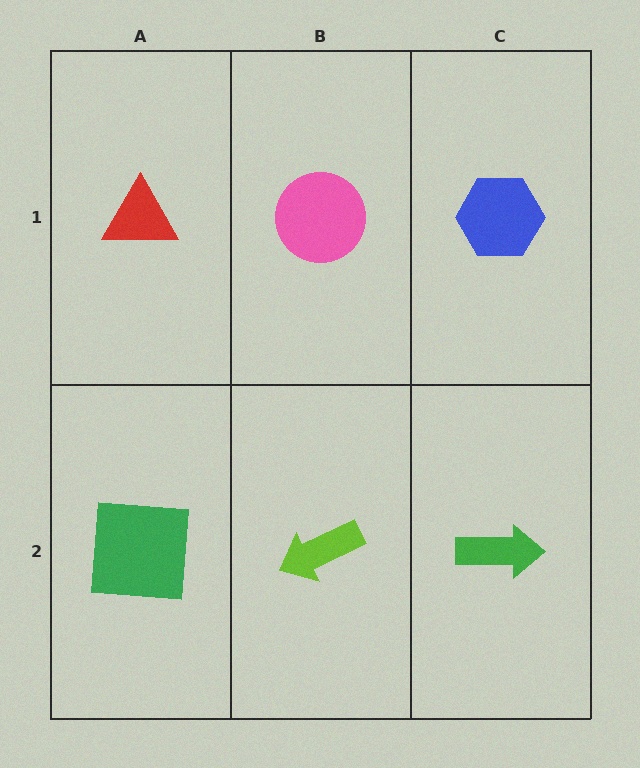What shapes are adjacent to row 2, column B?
A pink circle (row 1, column B), a green square (row 2, column A), a green arrow (row 2, column C).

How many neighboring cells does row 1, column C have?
2.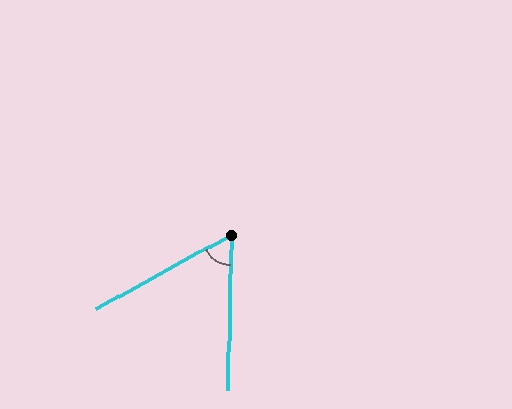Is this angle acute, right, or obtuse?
It is acute.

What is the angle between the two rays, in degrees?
Approximately 60 degrees.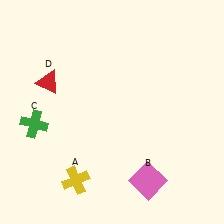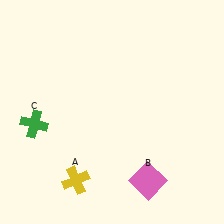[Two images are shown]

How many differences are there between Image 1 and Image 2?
There is 1 difference between the two images.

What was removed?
The red triangle (D) was removed in Image 2.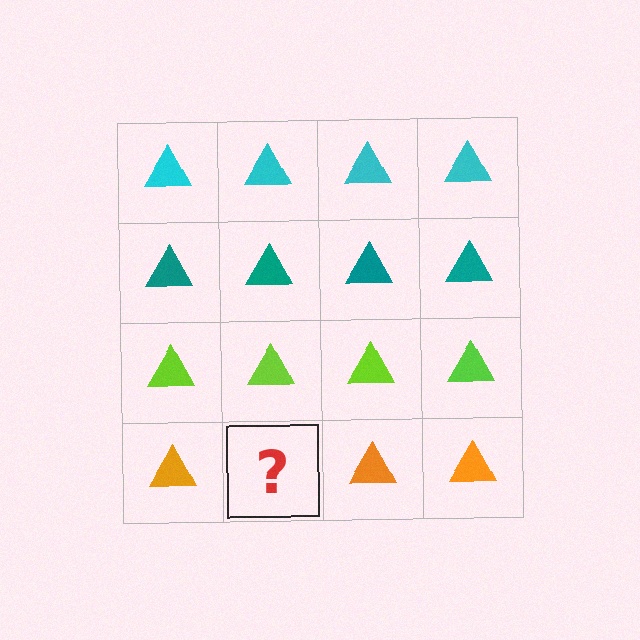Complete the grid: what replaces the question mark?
The question mark should be replaced with an orange triangle.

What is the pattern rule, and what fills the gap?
The rule is that each row has a consistent color. The gap should be filled with an orange triangle.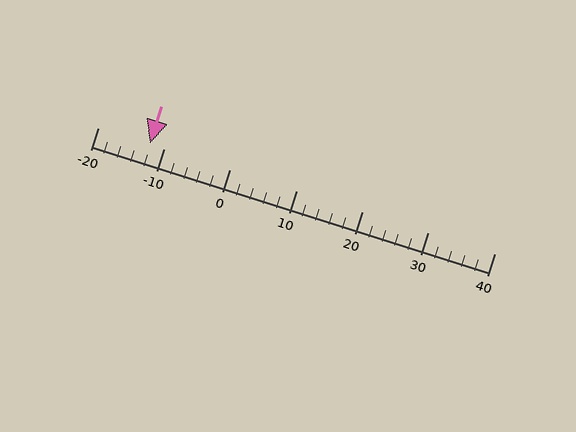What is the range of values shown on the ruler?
The ruler shows values from -20 to 40.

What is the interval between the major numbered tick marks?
The major tick marks are spaced 10 units apart.